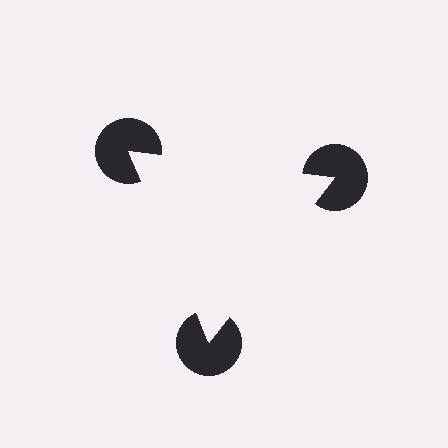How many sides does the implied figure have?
3 sides.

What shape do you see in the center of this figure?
An illusory triangle — its edges are inferred from the aligned wedge cuts in the pac-man discs, not physically drawn.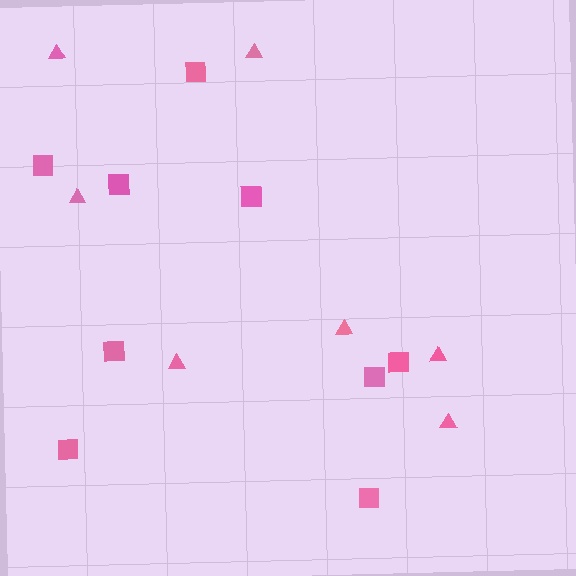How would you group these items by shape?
There are 2 groups: one group of triangles (7) and one group of squares (9).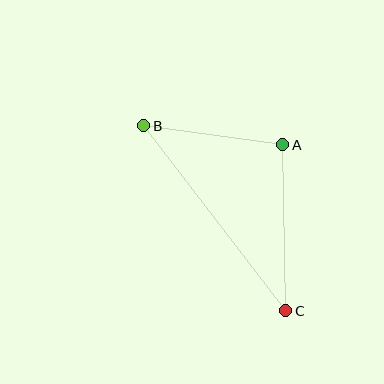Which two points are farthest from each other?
Points B and C are farthest from each other.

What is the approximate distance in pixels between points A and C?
The distance between A and C is approximately 166 pixels.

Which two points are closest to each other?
Points A and B are closest to each other.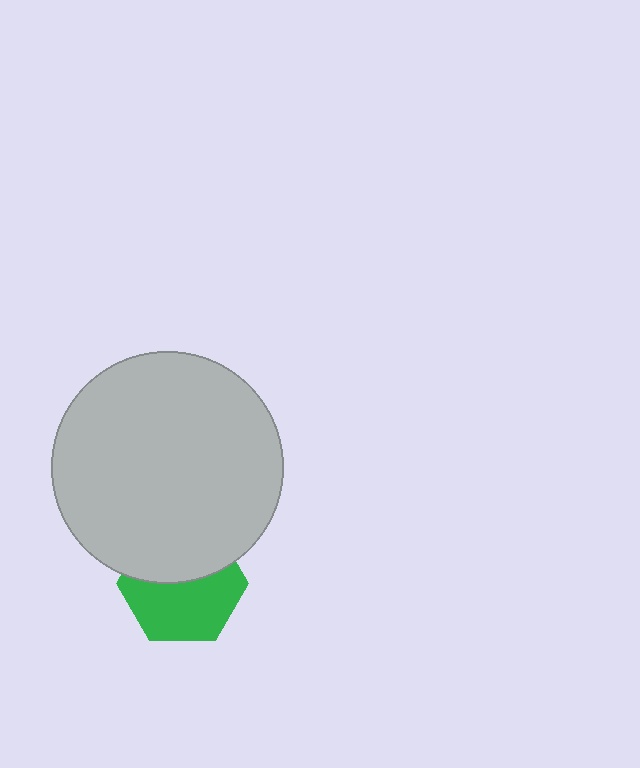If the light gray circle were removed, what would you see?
You would see the complete green hexagon.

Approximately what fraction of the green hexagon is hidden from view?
Roughly 44% of the green hexagon is hidden behind the light gray circle.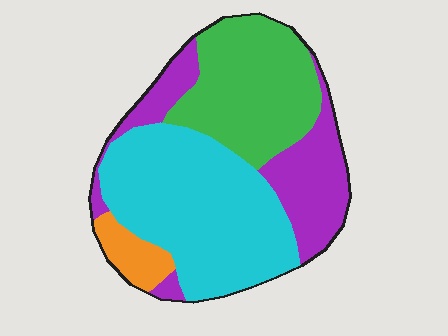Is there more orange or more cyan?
Cyan.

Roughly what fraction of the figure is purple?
Purple covers 23% of the figure.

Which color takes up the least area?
Orange, at roughly 5%.